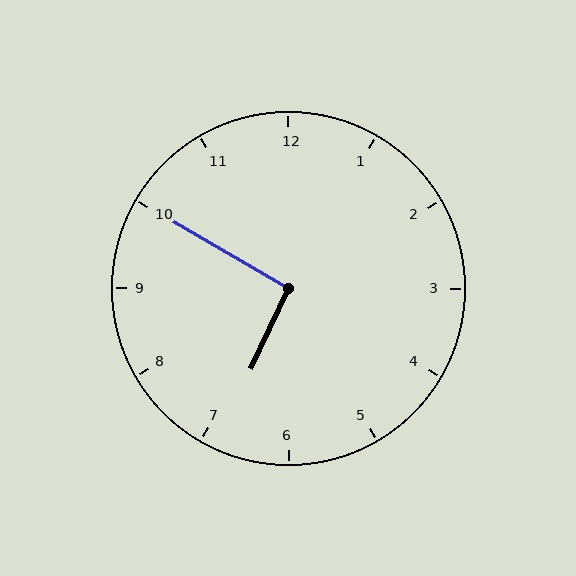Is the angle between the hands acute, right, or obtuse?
It is right.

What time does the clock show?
6:50.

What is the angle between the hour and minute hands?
Approximately 95 degrees.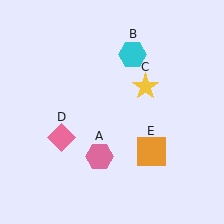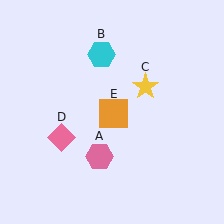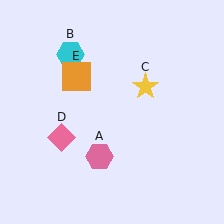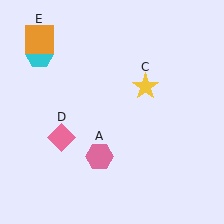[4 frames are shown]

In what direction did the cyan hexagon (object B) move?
The cyan hexagon (object B) moved left.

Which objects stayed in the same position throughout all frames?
Pink hexagon (object A) and yellow star (object C) and pink diamond (object D) remained stationary.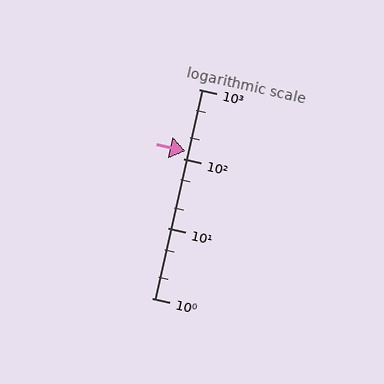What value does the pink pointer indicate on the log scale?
The pointer indicates approximately 130.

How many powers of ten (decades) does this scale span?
The scale spans 3 decades, from 1 to 1000.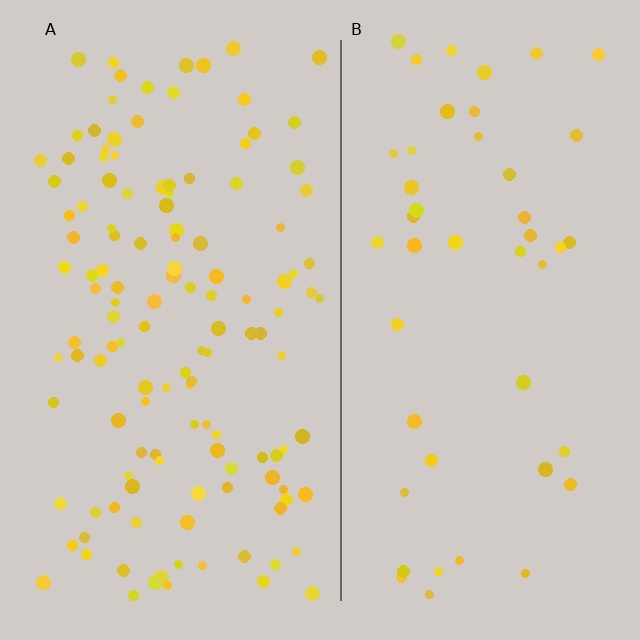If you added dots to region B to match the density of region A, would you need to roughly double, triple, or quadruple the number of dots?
Approximately triple.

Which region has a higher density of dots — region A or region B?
A (the left).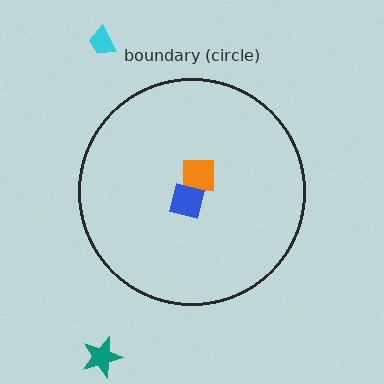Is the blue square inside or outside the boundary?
Inside.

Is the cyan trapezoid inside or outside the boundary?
Outside.